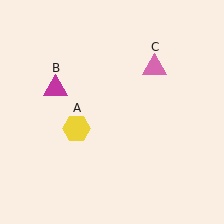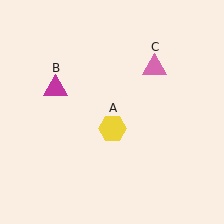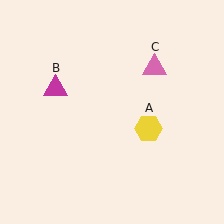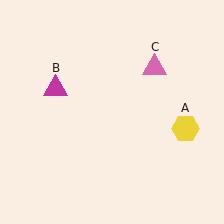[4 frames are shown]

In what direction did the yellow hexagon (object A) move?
The yellow hexagon (object A) moved right.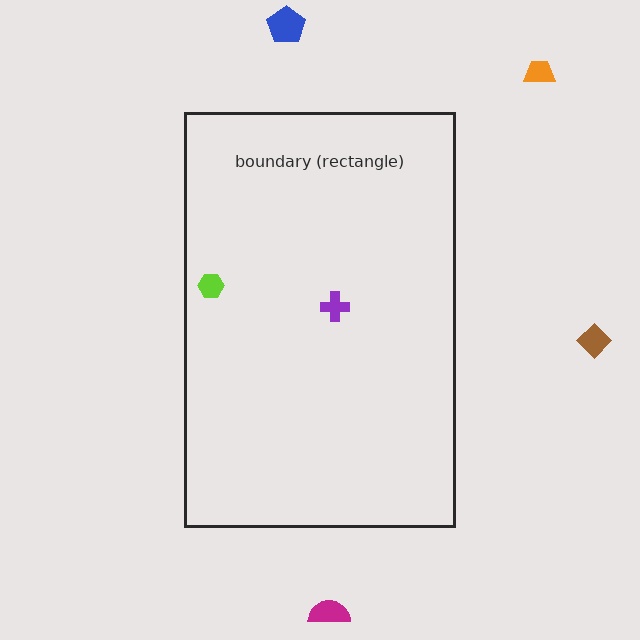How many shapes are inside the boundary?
2 inside, 4 outside.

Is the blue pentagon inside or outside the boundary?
Outside.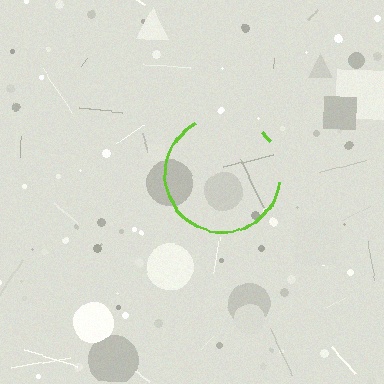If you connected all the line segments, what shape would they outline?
They would outline a circle.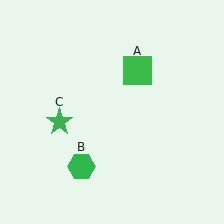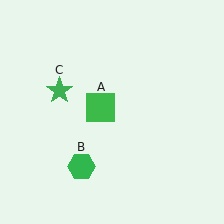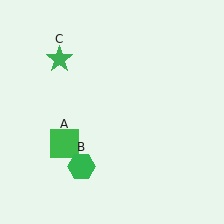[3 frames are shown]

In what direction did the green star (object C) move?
The green star (object C) moved up.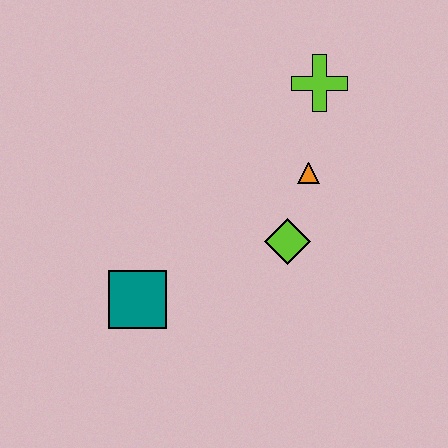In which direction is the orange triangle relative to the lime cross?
The orange triangle is below the lime cross.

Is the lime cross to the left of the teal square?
No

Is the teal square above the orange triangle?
No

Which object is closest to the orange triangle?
The lime diamond is closest to the orange triangle.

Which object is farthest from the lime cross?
The teal square is farthest from the lime cross.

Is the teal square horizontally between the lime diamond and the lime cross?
No